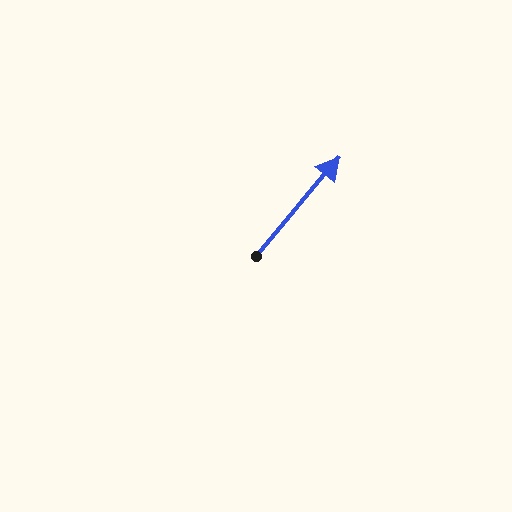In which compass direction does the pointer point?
Northeast.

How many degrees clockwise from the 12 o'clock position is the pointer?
Approximately 40 degrees.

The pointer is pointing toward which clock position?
Roughly 1 o'clock.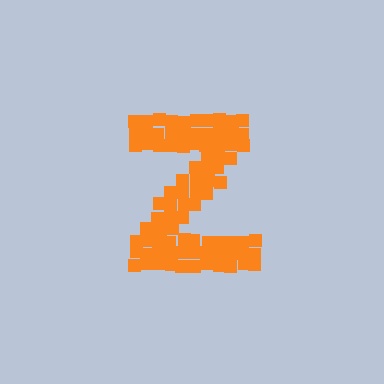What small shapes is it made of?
It is made of small squares.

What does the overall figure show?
The overall figure shows the letter Z.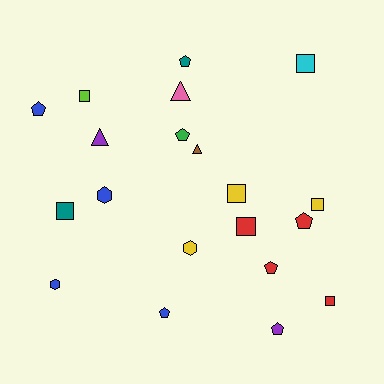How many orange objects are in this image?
There are no orange objects.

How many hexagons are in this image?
There are 3 hexagons.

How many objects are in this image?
There are 20 objects.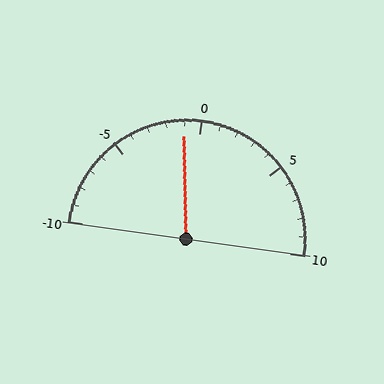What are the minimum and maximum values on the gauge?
The gauge ranges from -10 to 10.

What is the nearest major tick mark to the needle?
The nearest major tick mark is 0.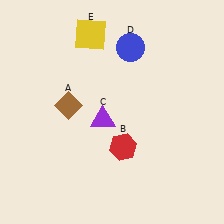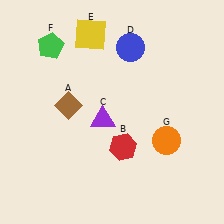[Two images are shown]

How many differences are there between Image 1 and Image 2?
There are 2 differences between the two images.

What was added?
A green pentagon (F), an orange circle (G) were added in Image 2.